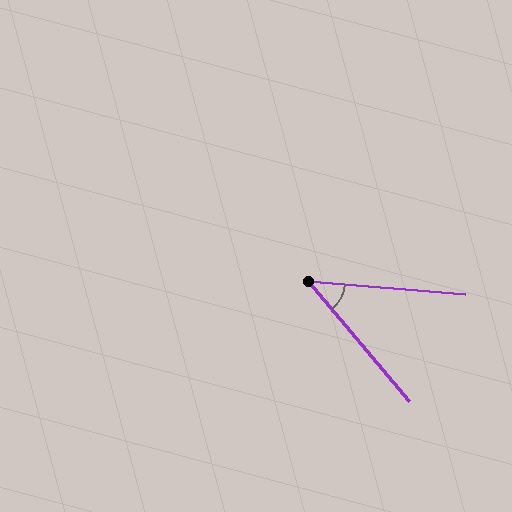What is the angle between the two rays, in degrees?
Approximately 45 degrees.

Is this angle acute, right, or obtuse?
It is acute.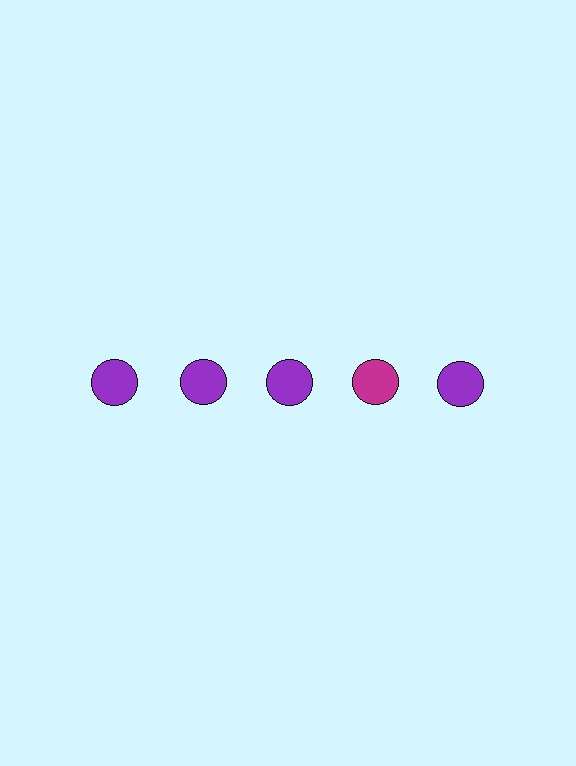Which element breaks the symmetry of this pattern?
The magenta circle in the top row, second from right column breaks the symmetry. All other shapes are purple circles.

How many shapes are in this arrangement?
There are 5 shapes arranged in a grid pattern.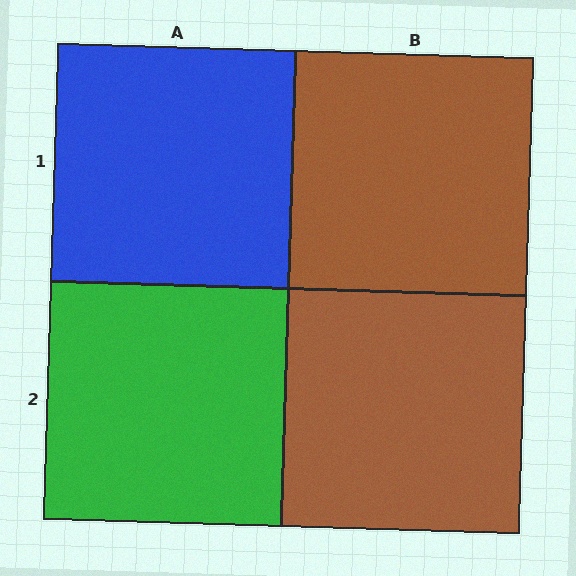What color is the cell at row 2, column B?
Brown.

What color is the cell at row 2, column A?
Green.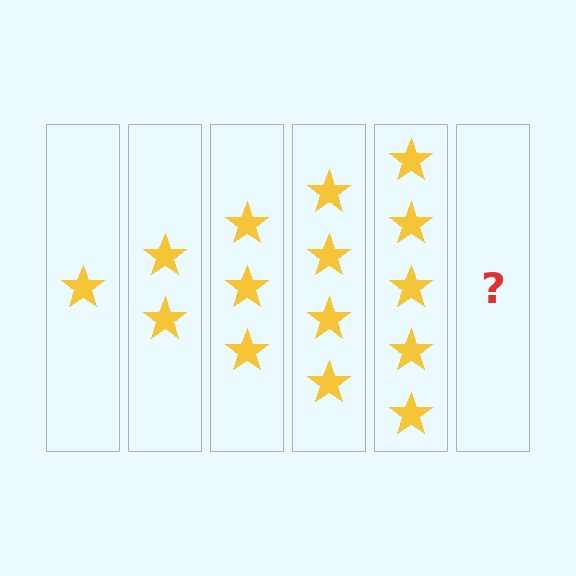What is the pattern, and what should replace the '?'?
The pattern is that each step adds one more star. The '?' should be 6 stars.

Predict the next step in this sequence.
The next step is 6 stars.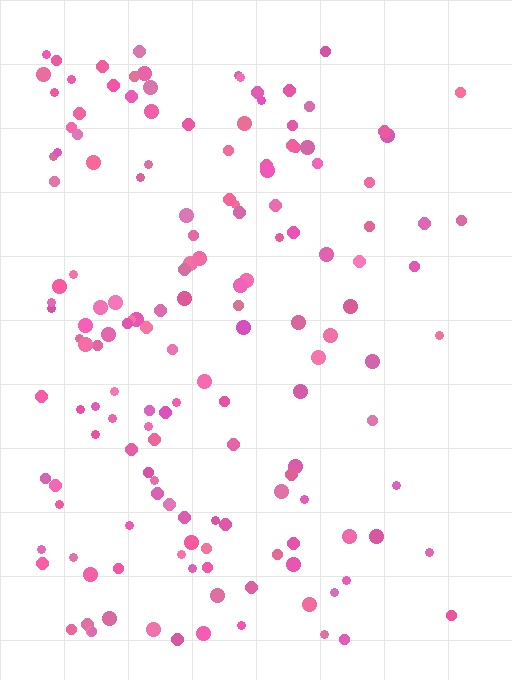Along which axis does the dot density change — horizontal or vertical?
Horizontal.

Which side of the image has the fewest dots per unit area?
The right.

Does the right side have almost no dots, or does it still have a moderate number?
Still a moderate number, just noticeably fewer than the left.